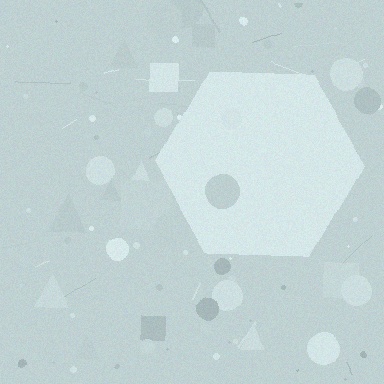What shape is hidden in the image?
A hexagon is hidden in the image.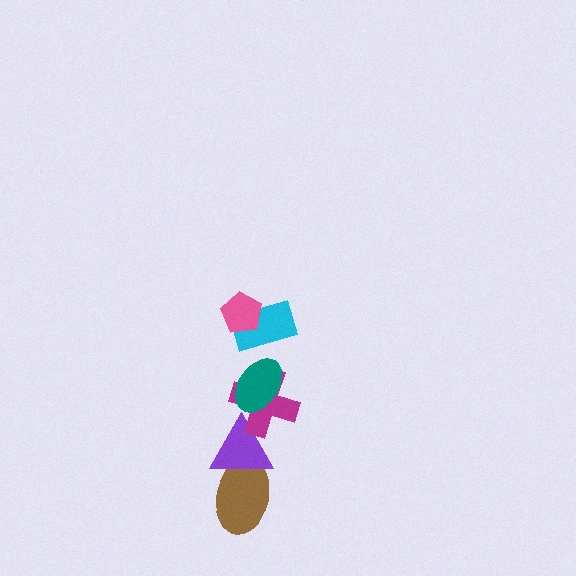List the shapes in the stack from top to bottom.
From top to bottom: the pink pentagon, the cyan rectangle, the teal ellipse, the magenta cross, the purple triangle, the brown ellipse.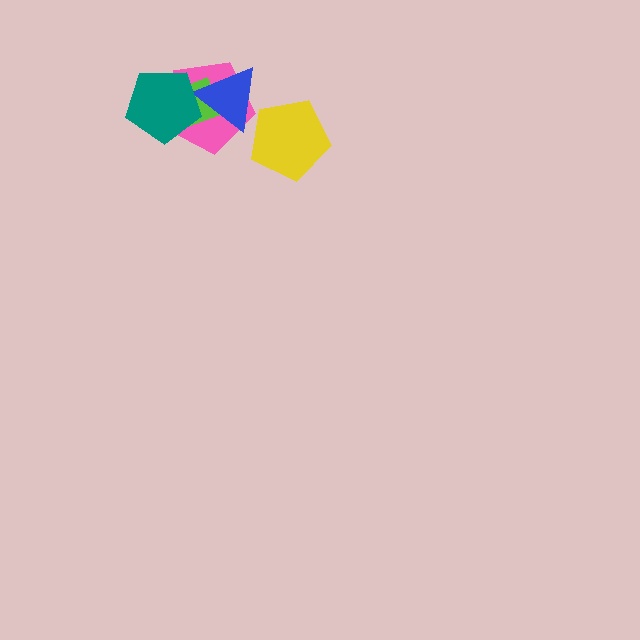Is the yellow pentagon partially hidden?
No, no other shape covers it.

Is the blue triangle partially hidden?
Yes, it is partially covered by another shape.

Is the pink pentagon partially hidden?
Yes, it is partially covered by another shape.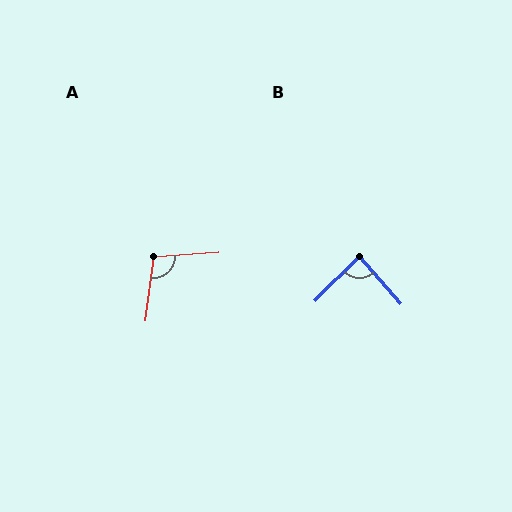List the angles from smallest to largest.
B (86°), A (101°).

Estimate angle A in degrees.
Approximately 101 degrees.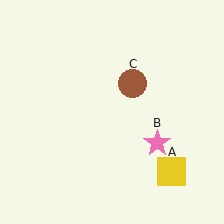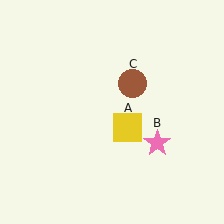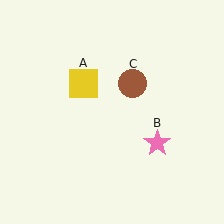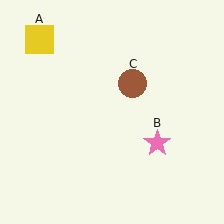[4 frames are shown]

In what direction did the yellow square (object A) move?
The yellow square (object A) moved up and to the left.